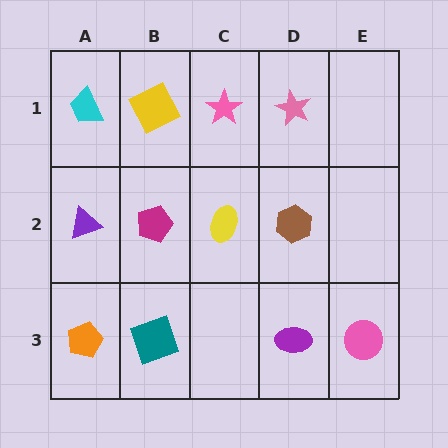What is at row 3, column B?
A teal square.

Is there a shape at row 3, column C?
No, that cell is empty.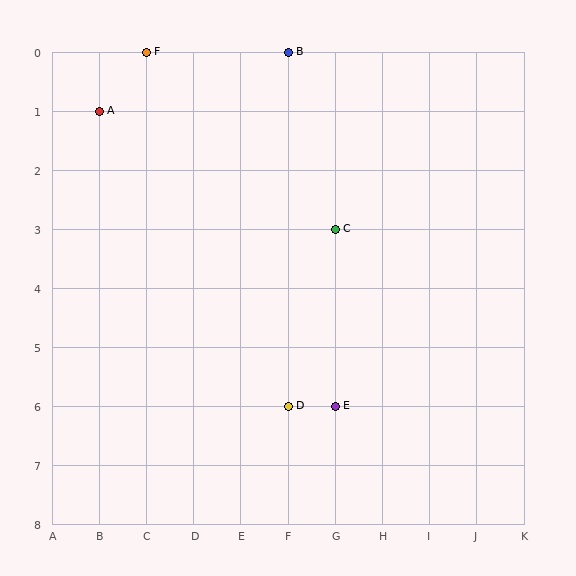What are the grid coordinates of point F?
Point F is at grid coordinates (C, 0).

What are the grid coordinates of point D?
Point D is at grid coordinates (F, 6).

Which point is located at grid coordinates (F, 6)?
Point D is at (F, 6).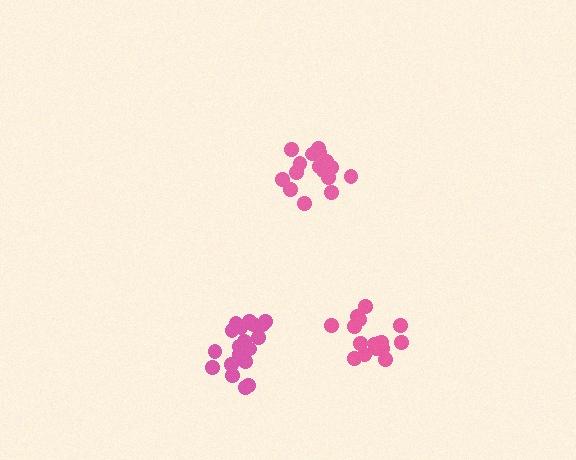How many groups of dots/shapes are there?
There are 3 groups.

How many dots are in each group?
Group 1: 17 dots, Group 2: 16 dots, Group 3: 19 dots (52 total).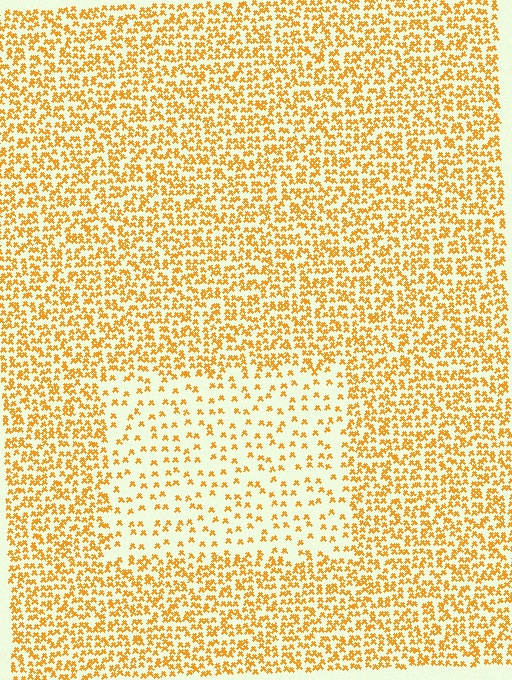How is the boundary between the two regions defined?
The boundary is defined by a change in element density (approximately 2.5x ratio). All elements are the same color, size, and shape.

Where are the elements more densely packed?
The elements are more densely packed outside the rectangle boundary.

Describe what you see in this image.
The image contains small orange elements arranged at two different densities. A rectangle-shaped region is visible where the elements are less densely packed than the surrounding area.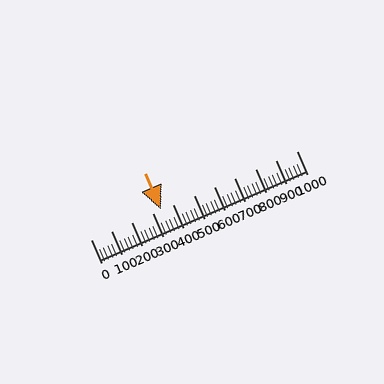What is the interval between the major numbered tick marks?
The major tick marks are spaced 100 units apart.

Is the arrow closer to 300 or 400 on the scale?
The arrow is closer to 300.